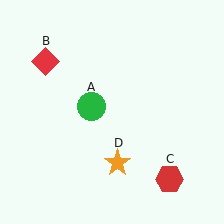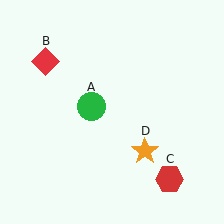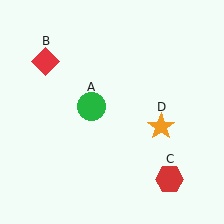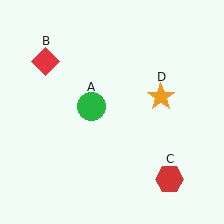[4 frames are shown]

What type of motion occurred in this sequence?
The orange star (object D) rotated counterclockwise around the center of the scene.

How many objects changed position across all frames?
1 object changed position: orange star (object D).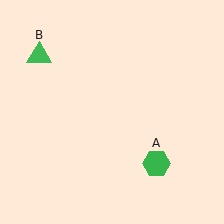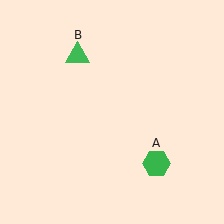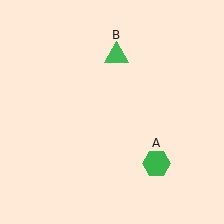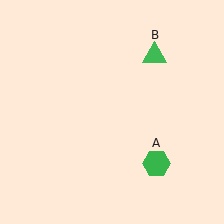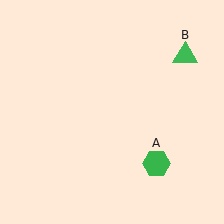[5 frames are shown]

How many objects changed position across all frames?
1 object changed position: green triangle (object B).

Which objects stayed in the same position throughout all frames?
Green hexagon (object A) remained stationary.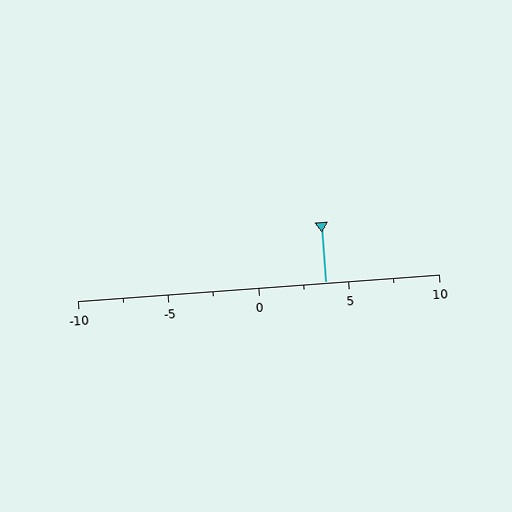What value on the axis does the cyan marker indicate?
The marker indicates approximately 3.8.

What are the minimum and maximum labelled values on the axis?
The axis runs from -10 to 10.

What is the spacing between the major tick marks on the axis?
The major ticks are spaced 5 apart.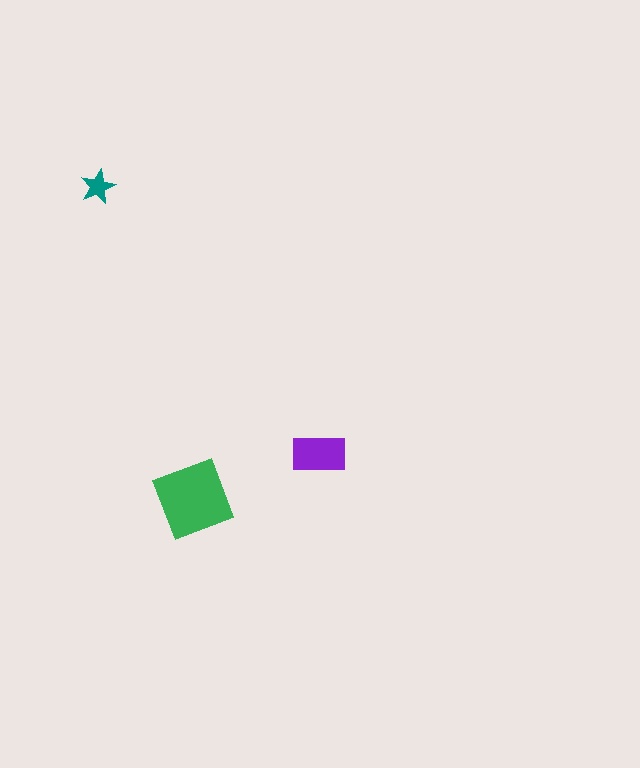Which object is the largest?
The green square.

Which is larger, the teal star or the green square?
The green square.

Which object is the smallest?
The teal star.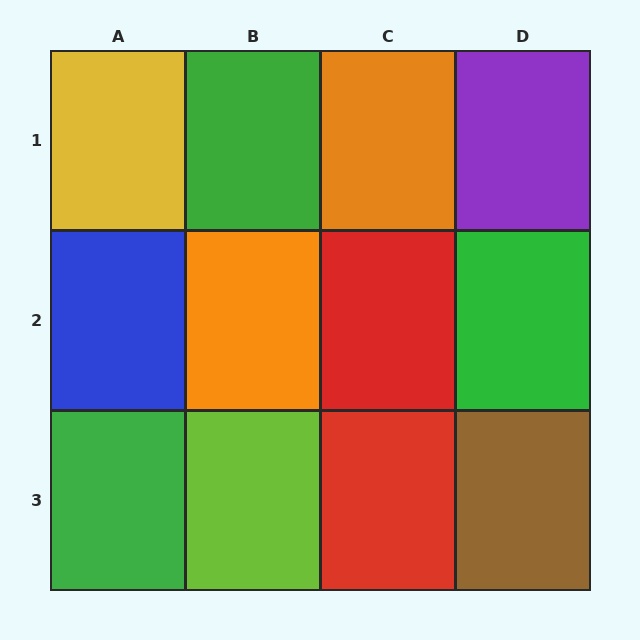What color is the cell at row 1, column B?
Green.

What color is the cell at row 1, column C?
Orange.